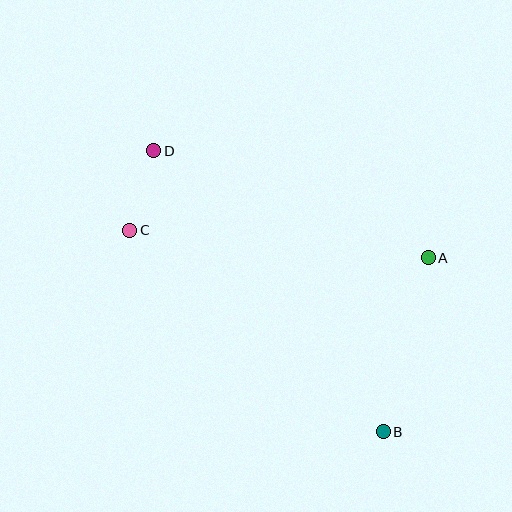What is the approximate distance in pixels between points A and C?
The distance between A and C is approximately 300 pixels.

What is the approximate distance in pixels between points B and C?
The distance between B and C is approximately 324 pixels.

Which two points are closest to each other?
Points C and D are closest to each other.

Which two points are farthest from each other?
Points B and D are farthest from each other.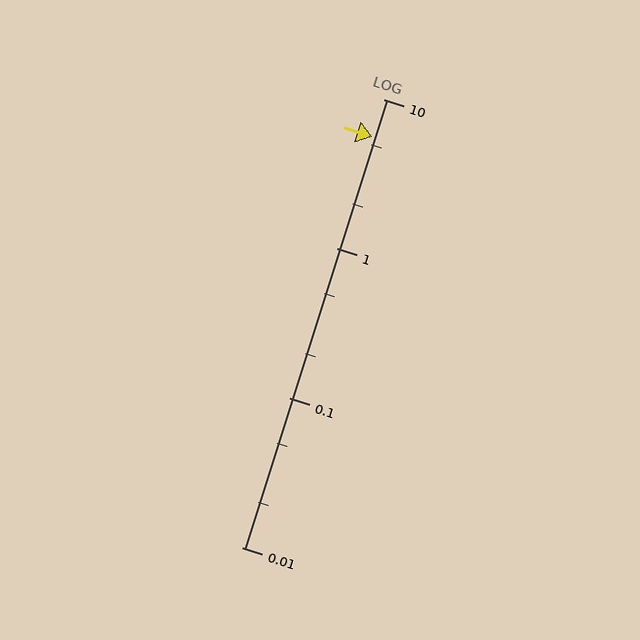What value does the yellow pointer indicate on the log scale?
The pointer indicates approximately 5.6.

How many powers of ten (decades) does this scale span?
The scale spans 3 decades, from 0.01 to 10.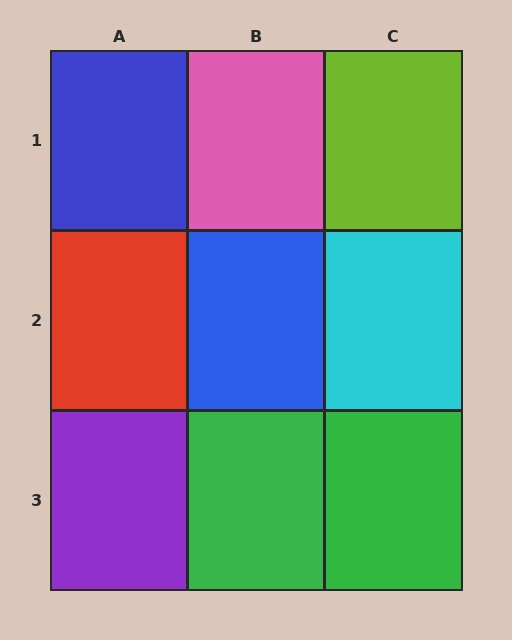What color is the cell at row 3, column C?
Green.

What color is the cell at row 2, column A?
Red.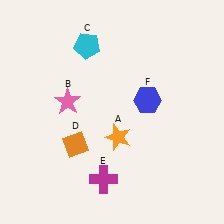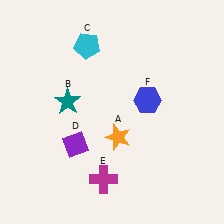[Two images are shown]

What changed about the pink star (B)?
In Image 1, B is pink. In Image 2, it changed to teal.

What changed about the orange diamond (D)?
In Image 1, D is orange. In Image 2, it changed to purple.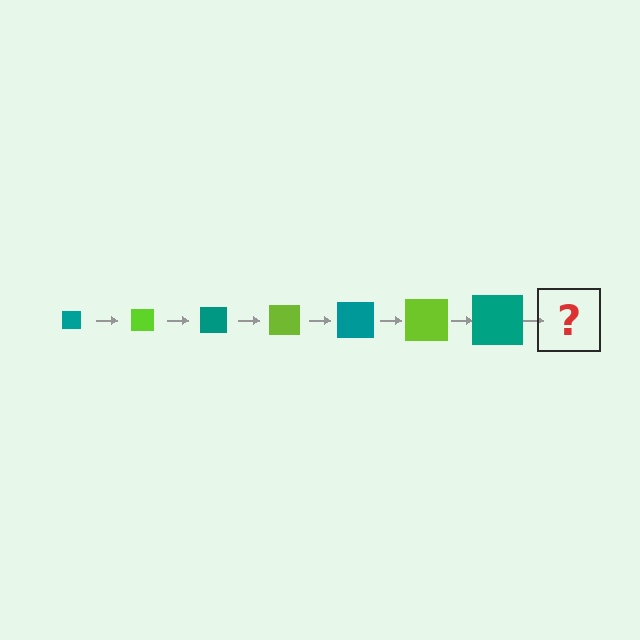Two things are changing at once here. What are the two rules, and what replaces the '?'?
The two rules are that the square grows larger each step and the color cycles through teal and lime. The '?' should be a lime square, larger than the previous one.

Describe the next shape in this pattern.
It should be a lime square, larger than the previous one.